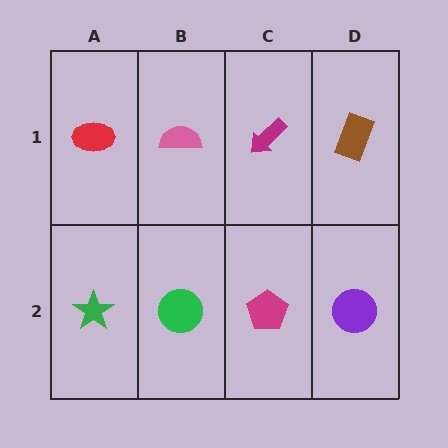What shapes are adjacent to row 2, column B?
A pink semicircle (row 1, column B), a green star (row 2, column A), a magenta pentagon (row 2, column C).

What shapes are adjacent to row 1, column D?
A purple circle (row 2, column D), a magenta arrow (row 1, column C).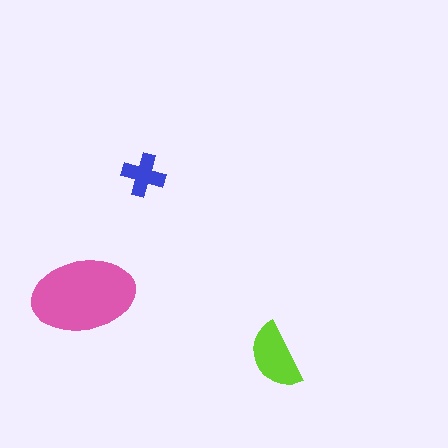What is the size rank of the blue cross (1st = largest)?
3rd.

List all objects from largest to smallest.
The pink ellipse, the lime semicircle, the blue cross.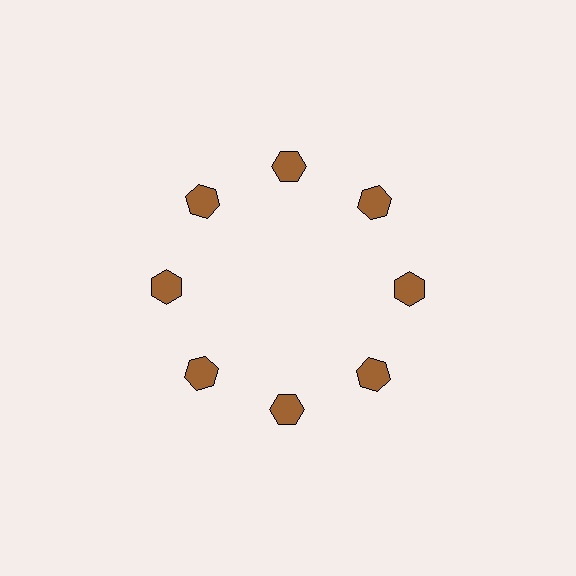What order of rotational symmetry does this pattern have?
This pattern has 8-fold rotational symmetry.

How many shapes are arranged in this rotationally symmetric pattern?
There are 8 shapes, arranged in 8 groups of 1.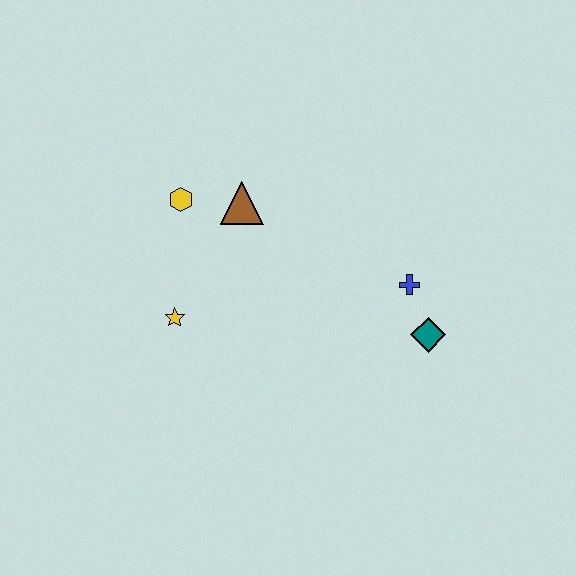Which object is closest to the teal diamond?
The blue cross is closest to the teal diamond.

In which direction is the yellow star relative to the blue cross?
The yellow star is to the left of the blue cross.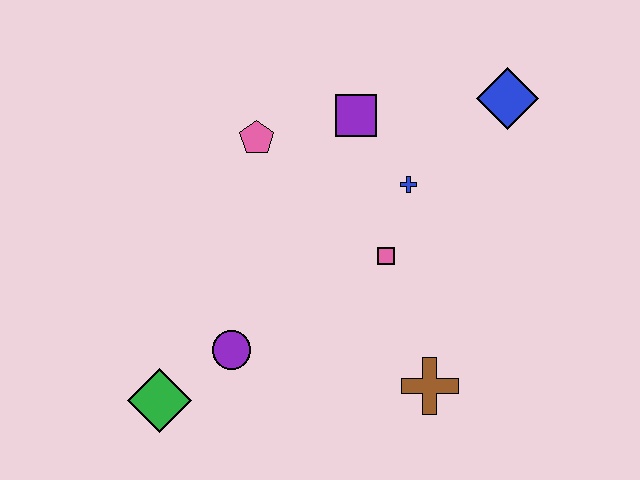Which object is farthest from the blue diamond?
The green diamond is farthest from the blue diamond.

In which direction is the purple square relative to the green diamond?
The purple square is above the green diamond.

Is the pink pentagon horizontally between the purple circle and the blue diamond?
Yes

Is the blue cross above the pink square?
Yes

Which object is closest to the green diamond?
The purple circle is closest to the green diamond.